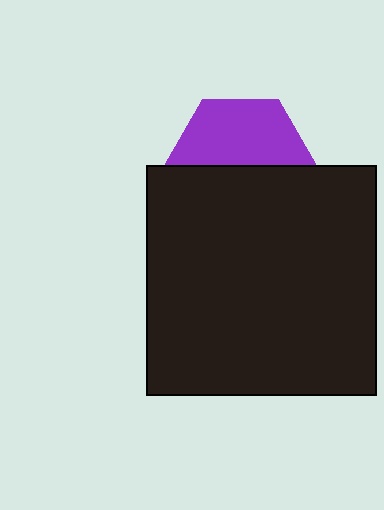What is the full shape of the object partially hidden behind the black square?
The partially hidden object is a purple hexagon.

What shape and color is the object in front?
The object in front is a black square.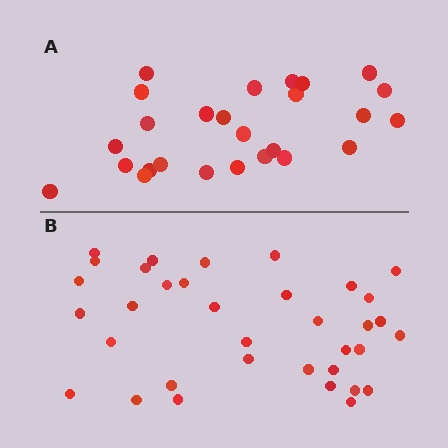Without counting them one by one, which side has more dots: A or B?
Region B (the bottom region) has more dots.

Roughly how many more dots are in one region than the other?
Region B has roughly 8 or so more dots than region A.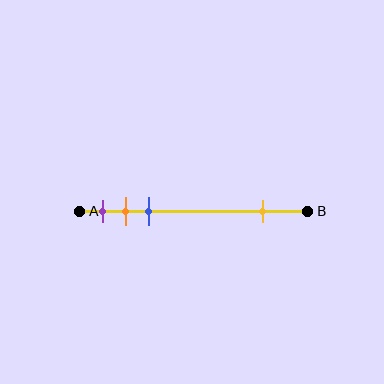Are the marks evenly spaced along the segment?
No, the marks are not evenly spaced.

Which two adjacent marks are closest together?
The orange and blue marks are the closest adjacent pair.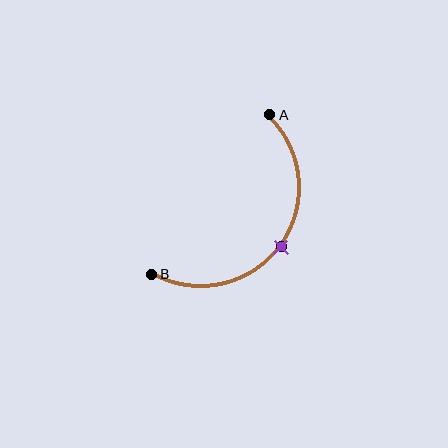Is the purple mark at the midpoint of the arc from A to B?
Yes. The purple mark lies on the arc at equal arc-length from both A and B — it is the arc midpoint.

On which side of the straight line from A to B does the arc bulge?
The arc bulges below and to the right of the straight line connecting A and B.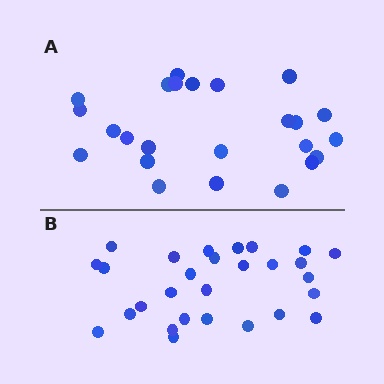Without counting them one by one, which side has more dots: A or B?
Region B (the bottom region) has more dots.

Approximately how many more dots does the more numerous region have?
Region B has about 4 more dots than region A.